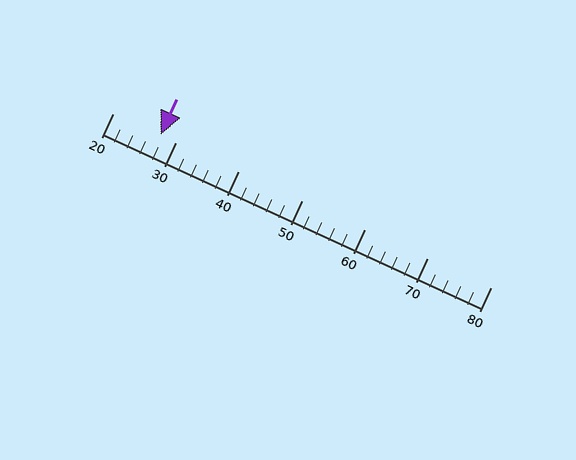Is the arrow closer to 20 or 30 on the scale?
The arrow is closer to 30.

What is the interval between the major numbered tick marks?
The major tick marks are spaced 10 units apart.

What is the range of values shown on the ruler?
The ruler shows values from 20 to 80.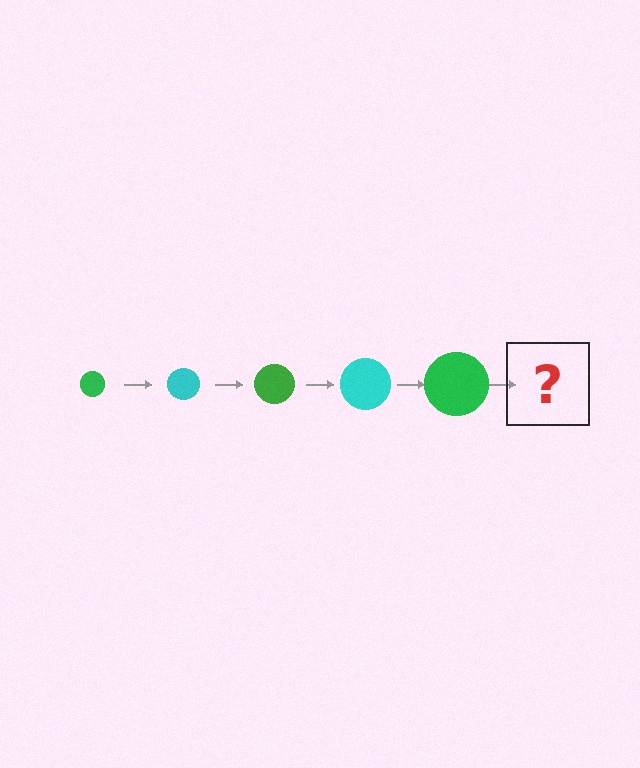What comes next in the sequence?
The next element should be a cyan circle, larger than the previous one.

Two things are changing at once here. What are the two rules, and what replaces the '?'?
The two rules are that the circle grows larger each step and the color cycles through green and cyan. The '?' should be a cyan circle, larger than the previous one.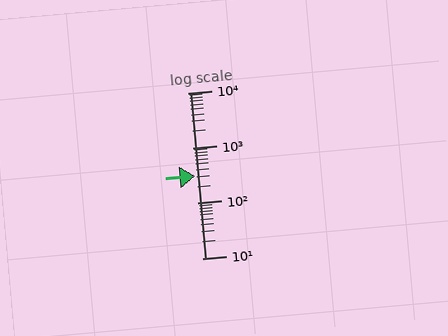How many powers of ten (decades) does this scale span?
The scale spans 3 decades, from 10 to 10000.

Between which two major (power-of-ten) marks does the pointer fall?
The pointer is between 100 and 1000.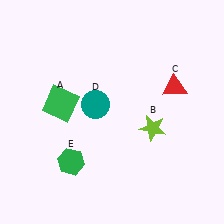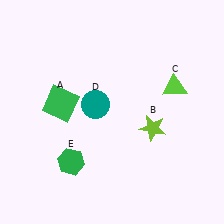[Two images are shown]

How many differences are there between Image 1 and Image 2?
There is 1 difference between the two images.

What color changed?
The triangle (C) changed from red in Image 1 to lime in Image 2.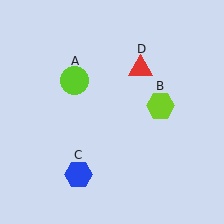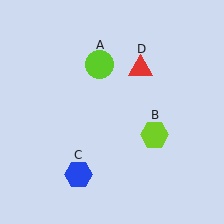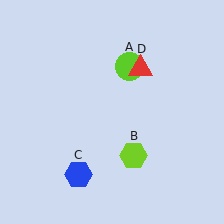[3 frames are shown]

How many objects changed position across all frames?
2 objects changed position: lime circle (object A), lime hexagon (object B).